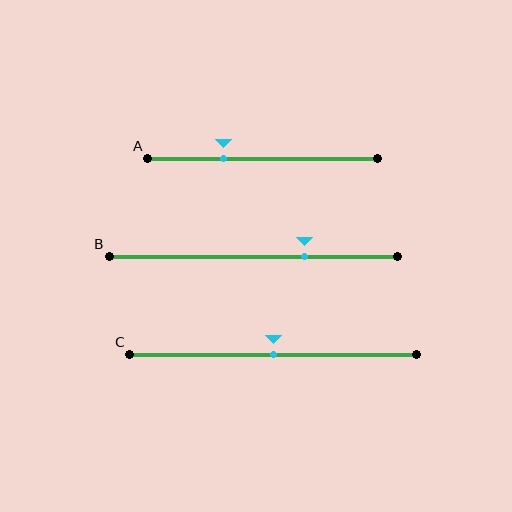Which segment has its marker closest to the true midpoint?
Segment C has its marker closest to the true midpoint.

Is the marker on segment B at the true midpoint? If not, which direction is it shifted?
No, the marker on segment B is shifted to the right by about 18% of the segment length.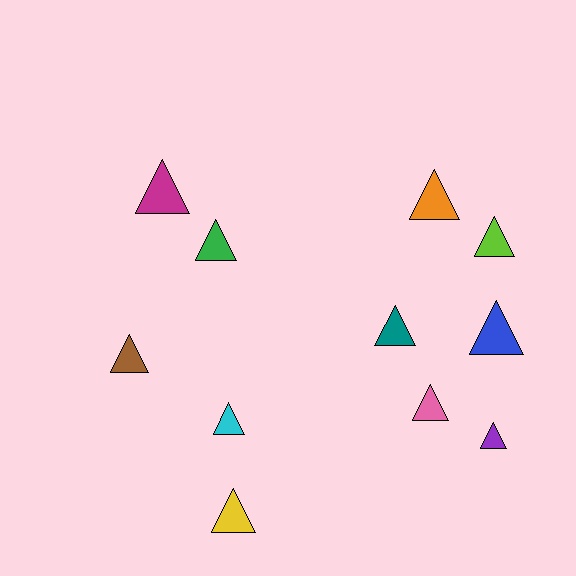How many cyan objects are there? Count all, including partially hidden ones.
There is 1 cyan object.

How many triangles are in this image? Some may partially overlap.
There are 11 triangles.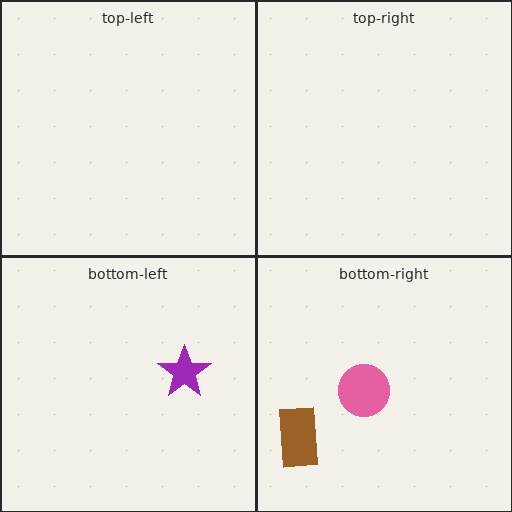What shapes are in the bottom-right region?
The brown rectangle, the pink circle.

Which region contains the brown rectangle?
The bottom-right region.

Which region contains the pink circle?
The bottom-right region.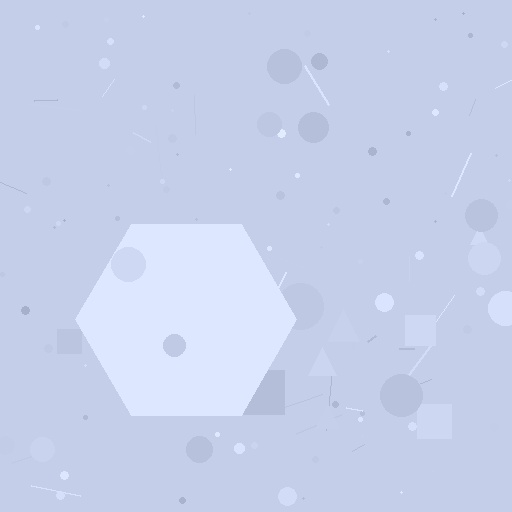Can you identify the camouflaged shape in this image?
The camouflaged shape is a hexagon.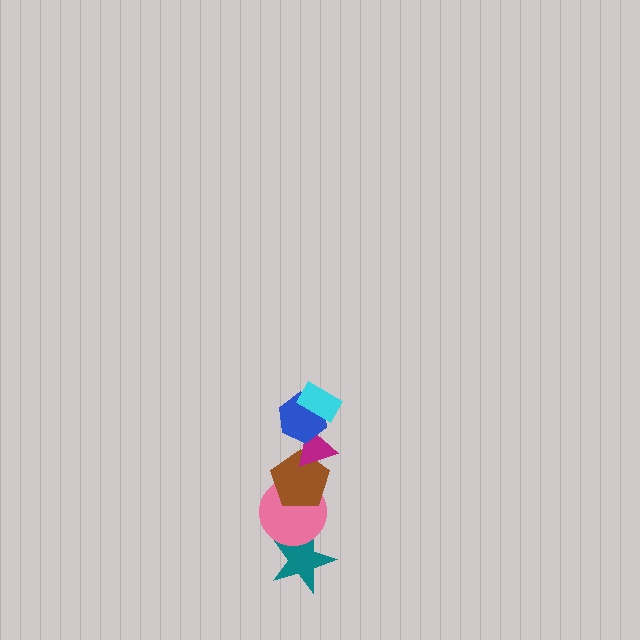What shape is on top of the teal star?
The pink circle is on top of the teal star.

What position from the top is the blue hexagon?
The blue hexagon is 2nd from the top.